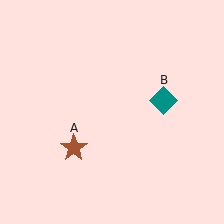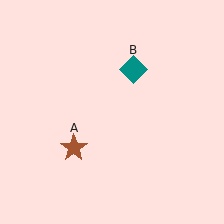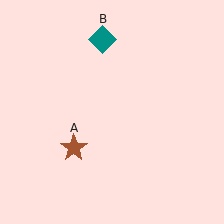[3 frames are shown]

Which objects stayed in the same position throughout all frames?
Brown star (object A) remained stationary.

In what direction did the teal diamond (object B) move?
The teal diamond (object B) moved up and to the left.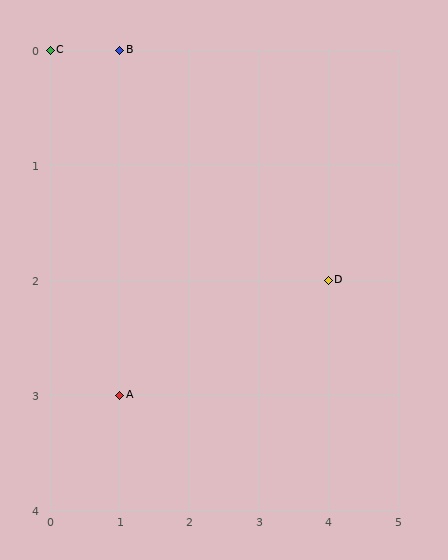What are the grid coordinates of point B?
Point B is at grid coordinates (1, 0).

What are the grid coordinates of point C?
Point C is at grid coordinates (0, 0).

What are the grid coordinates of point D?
Point D is at grid coordinates (4, 2).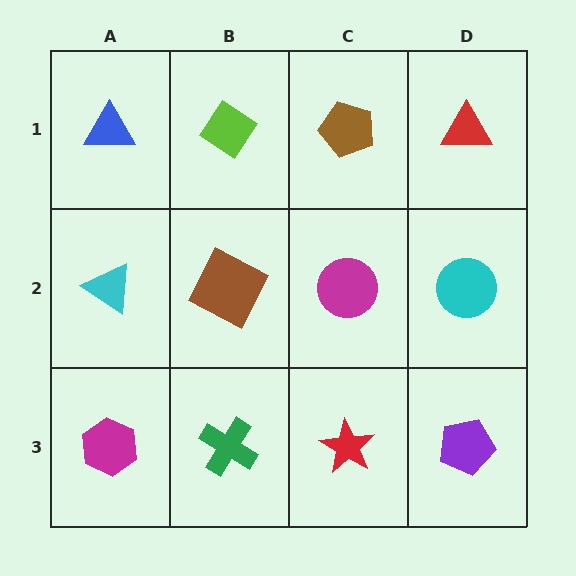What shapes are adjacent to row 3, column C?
A magenta circle (row 2, column C), a green cross (row 3, column B), a purple pentagon (row 3, column D).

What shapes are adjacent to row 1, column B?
A brown square (row 2, column B), a blue triangle (row 1, column A), a brown pentagon (row 1, column C).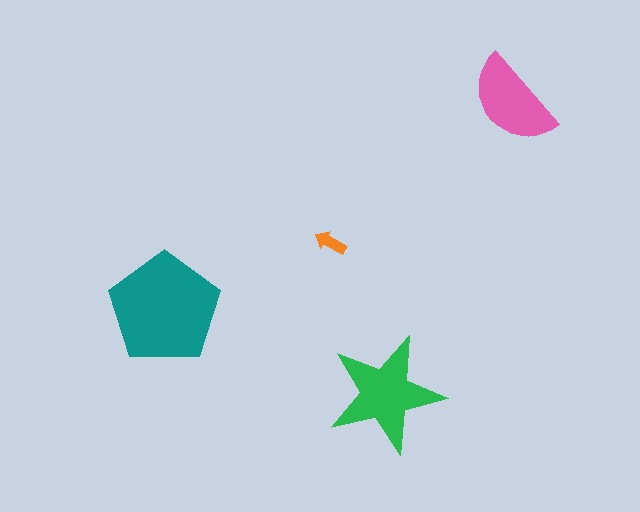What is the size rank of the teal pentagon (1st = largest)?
1st.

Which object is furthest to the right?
The pink semicircle is rightmost.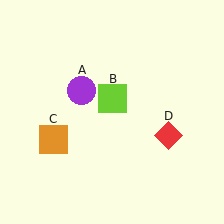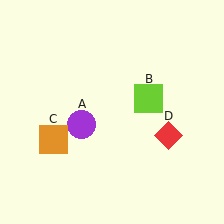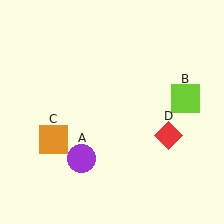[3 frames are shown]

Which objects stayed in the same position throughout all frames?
Orange square (object C) and red diamond (object D) remained stationary.